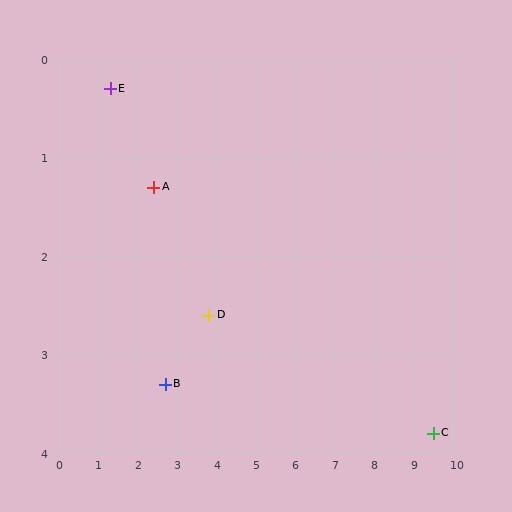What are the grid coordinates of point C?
Point C is at approximately (9.5, 3.8).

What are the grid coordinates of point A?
Point A is at approximately (2.4, 1.3).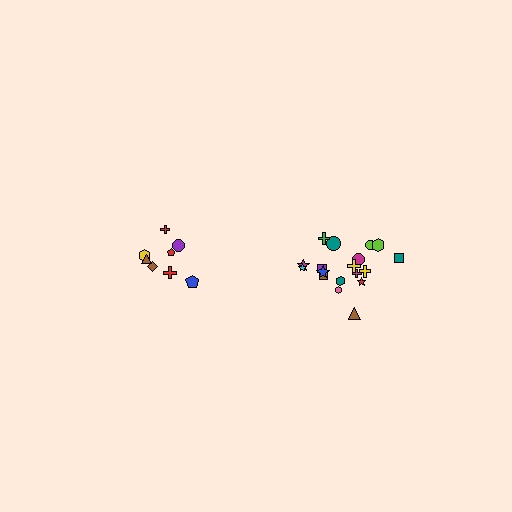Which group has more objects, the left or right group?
The right group.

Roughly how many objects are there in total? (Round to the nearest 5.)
Roughly 25 objects in total.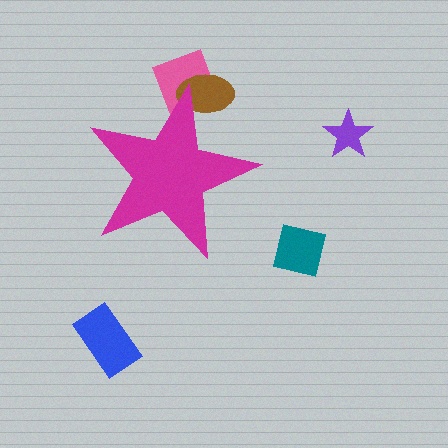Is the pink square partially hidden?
Yes, the pink square is partially hidden behind the magenta star.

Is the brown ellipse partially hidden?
Yes, the brown ellipse is partially hidden behind the magenta star.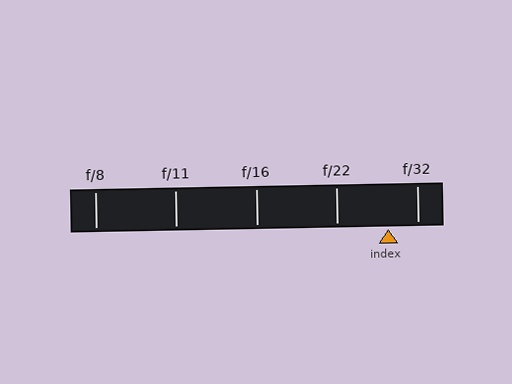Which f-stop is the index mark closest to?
The index mark is closest to f/32.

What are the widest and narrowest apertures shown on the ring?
The widest aperture shown is f/8 and the narrowest is f/32.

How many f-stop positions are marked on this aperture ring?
There are 5 f-stop positions marked.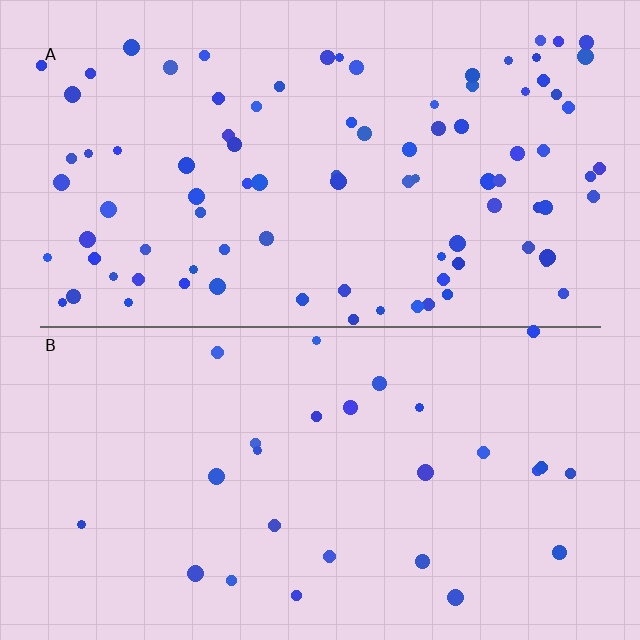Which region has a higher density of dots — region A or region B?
A (the top).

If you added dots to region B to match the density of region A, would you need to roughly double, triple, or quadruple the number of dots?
Approximately triple.